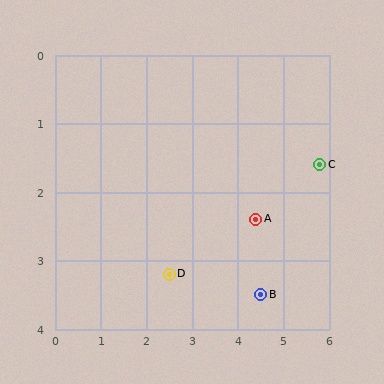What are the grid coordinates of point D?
Point D is at approximately (2.5, 3.2).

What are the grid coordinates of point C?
Point C is at approximately (5.8, 1.6).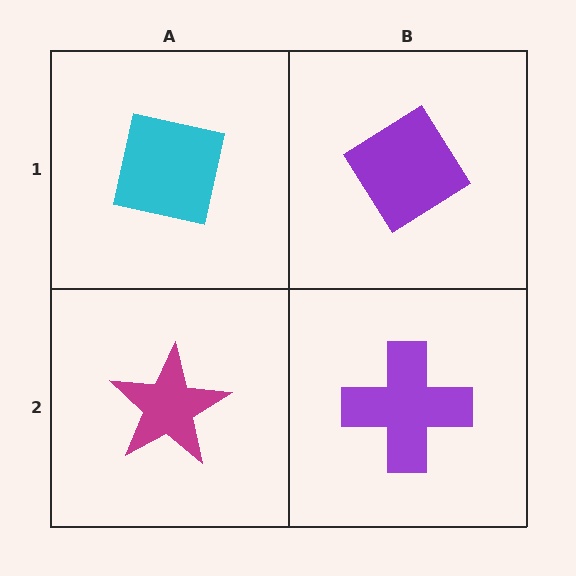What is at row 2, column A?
A magenta star.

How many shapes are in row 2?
2 shapes.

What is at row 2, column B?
A purple cross.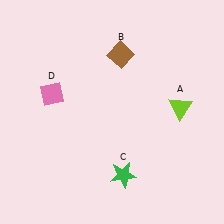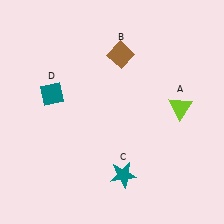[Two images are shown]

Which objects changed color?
C changed from green to teal. D changed from pink to teal.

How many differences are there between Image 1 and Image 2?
There are 2 differences between the two images.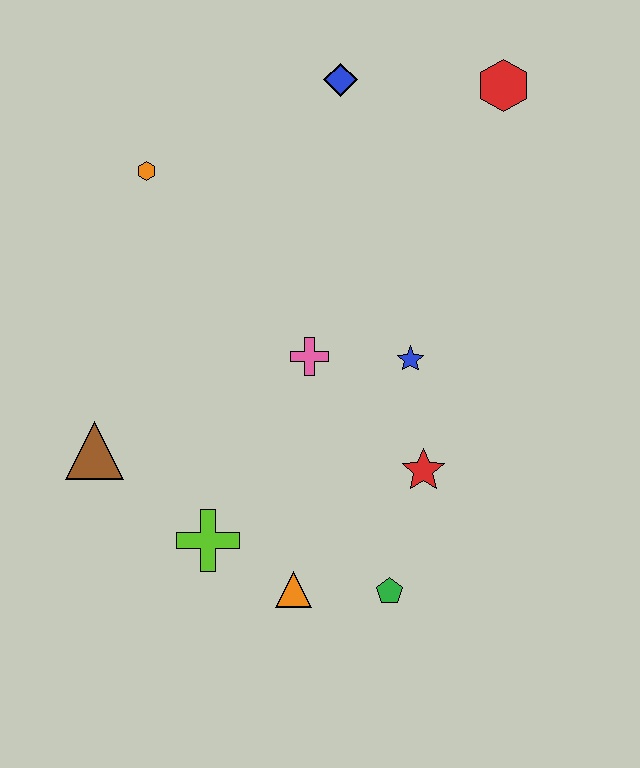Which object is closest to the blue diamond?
The red hexagon is closest to the blue diamond.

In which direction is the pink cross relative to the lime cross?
The pink cross is above the lime cross.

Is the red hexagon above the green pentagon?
Yes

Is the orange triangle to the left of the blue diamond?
Yes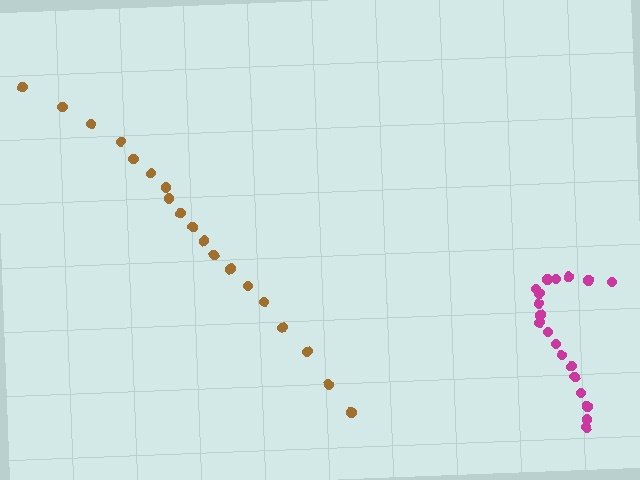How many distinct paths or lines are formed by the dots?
There are 2 distinct paths.